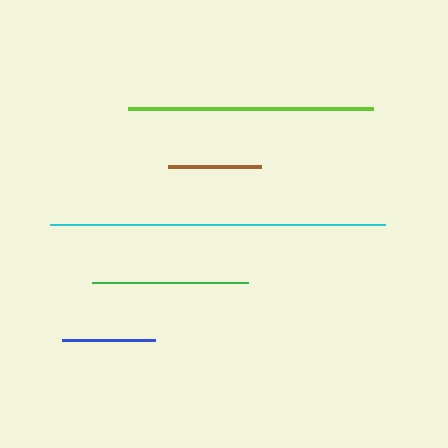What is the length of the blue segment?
The blue segment is approximately 93 pixels long.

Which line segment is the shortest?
The brown line is the shortest at approximately 93 pixels.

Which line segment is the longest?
The cyan line is the longest at approximately 334 pixels.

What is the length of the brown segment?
The brown segment is approximately 93 pixels long.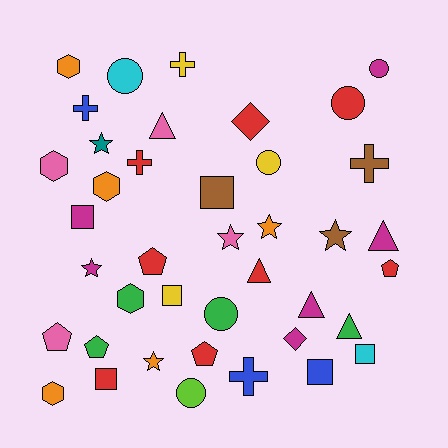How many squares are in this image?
There are 6 squares.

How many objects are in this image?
There are 40 objects.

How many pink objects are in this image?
There are 4 pink objects.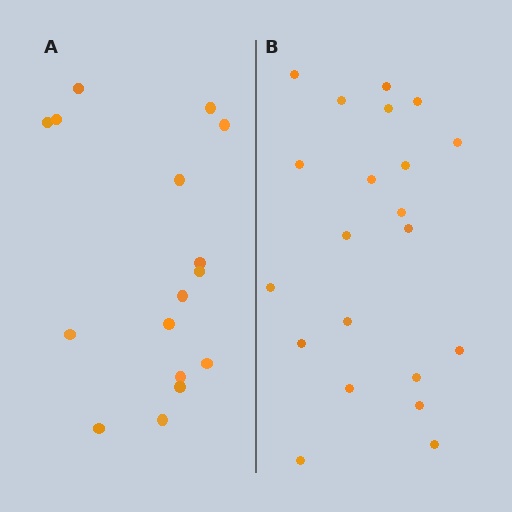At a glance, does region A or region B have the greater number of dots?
Region B (the right region) has more dots.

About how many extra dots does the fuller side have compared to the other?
Region B has about 5 more dots than region A.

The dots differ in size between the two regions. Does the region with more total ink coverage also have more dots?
No. Region A has more total ink coverage because its dots are larger, but region B actually contains more individual dots. Total area can be misleading — the number of items is what matters here.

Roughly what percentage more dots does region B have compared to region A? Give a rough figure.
About 30% more.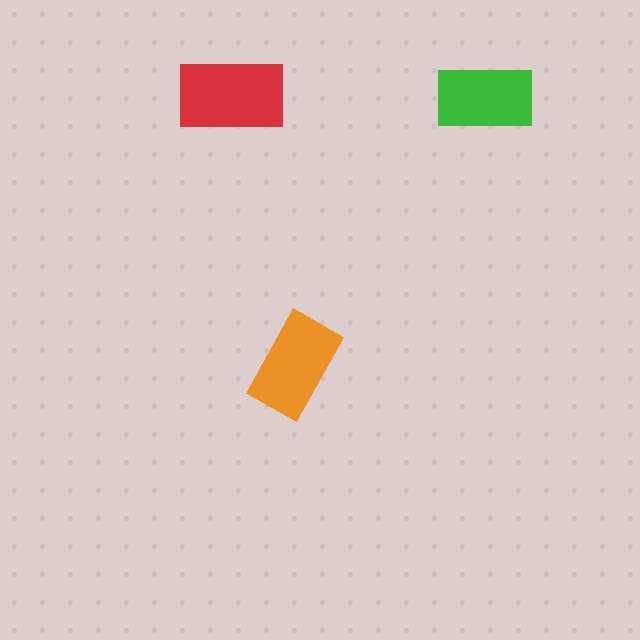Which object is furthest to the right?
The green rectangle is rightmost.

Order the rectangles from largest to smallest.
the red one, the orange one, the green one.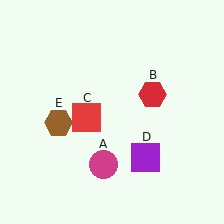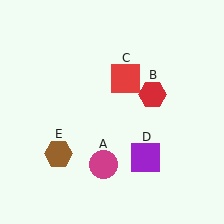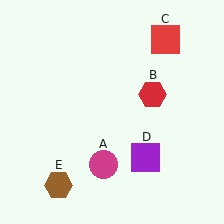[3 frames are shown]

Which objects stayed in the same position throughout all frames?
Magenta circle (object A) and red hexagon (object B) and purple square (object D) remained stationary.